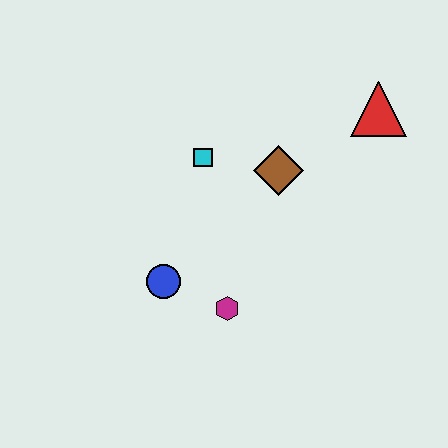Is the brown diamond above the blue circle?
Yes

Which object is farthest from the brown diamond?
The blue circle is farthest from the brown diamond.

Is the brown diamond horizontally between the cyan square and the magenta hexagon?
No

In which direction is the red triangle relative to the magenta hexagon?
The red triangle is above the magenta hexagon.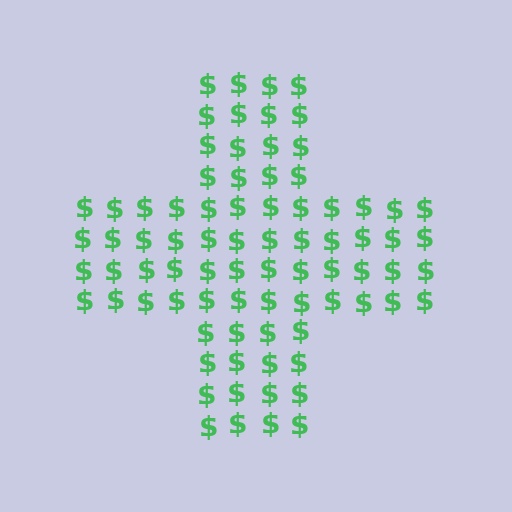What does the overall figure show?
The overall figure shows a cross.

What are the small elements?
The small elements are dollar signs.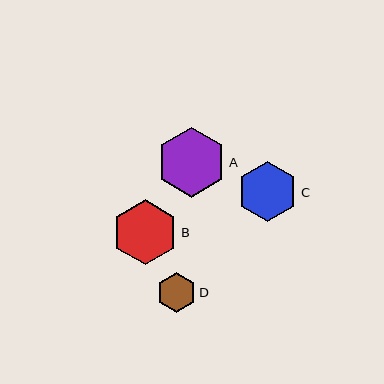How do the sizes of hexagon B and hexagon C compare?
Hexagon B and hexagon C are approximately the same size.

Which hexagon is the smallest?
Hexagon D is the smallest with a size of approximately 39 pixels.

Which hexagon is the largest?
Hexagon A is the largest with a size of approximately 70 pixels.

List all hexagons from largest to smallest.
From largest to smallest: A, B, C, D.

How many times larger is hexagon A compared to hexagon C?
Hexagon A is approximately 1.2 times the size of hexagon C.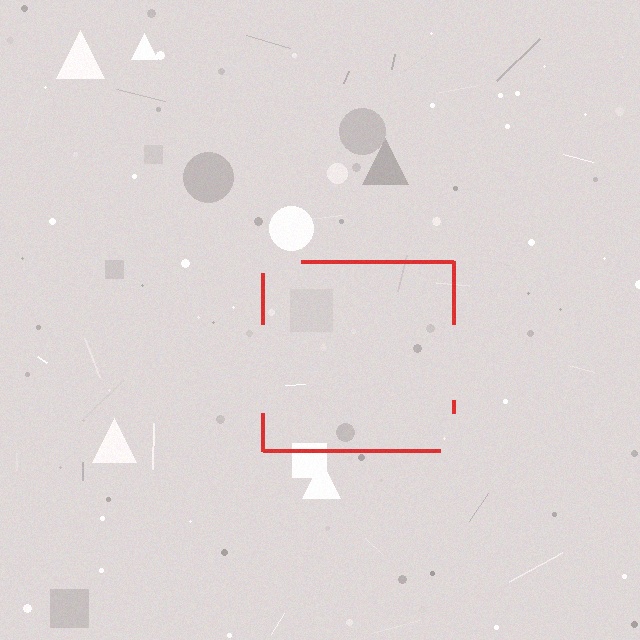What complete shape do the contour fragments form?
The contour fragments form a square.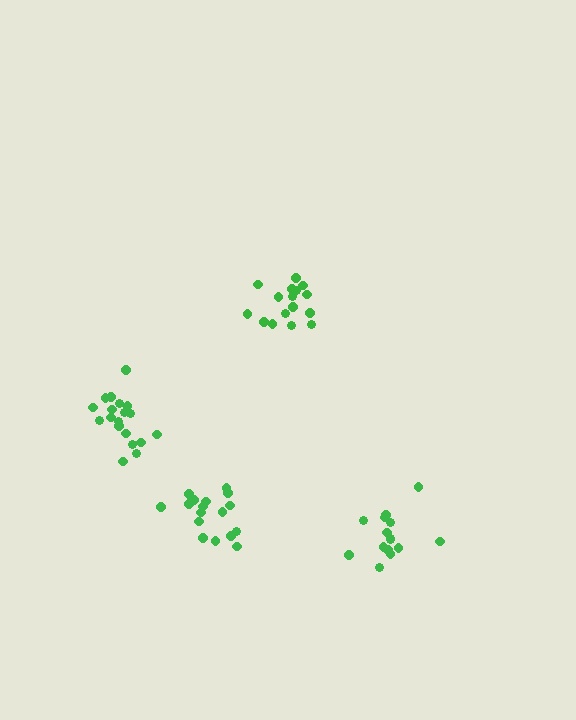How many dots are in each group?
Group 1: 16 dots, Group 2: 19 dots, Group 3: 17 dots, Group 4: 15 dots (67 total).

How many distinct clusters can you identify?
There are 4 distinct clusters.